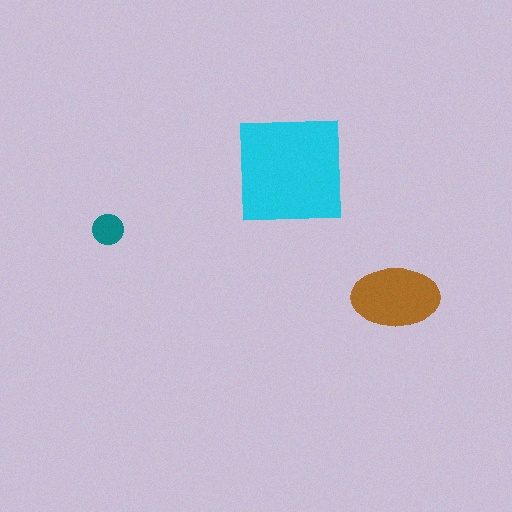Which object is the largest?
The cyan square.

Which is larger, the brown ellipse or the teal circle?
The brown ellipse.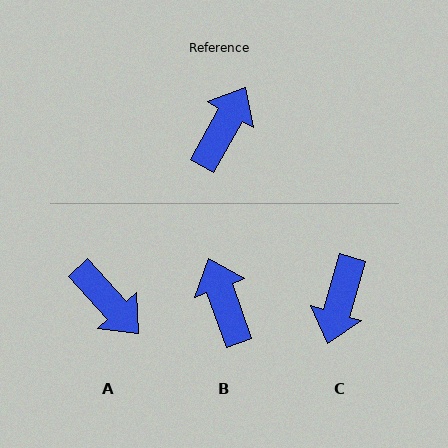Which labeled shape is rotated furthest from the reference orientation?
C, about 167 degrees away.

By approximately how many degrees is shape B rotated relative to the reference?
Approximately 49 degrees counter-clockwise.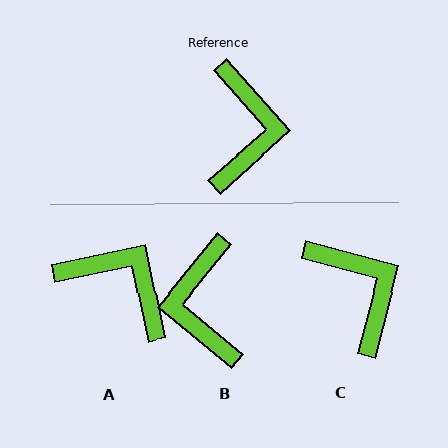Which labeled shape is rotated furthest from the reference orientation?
B, about 171 degrees away.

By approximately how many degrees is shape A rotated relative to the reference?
Approximately 60 degrees counter-clockwise.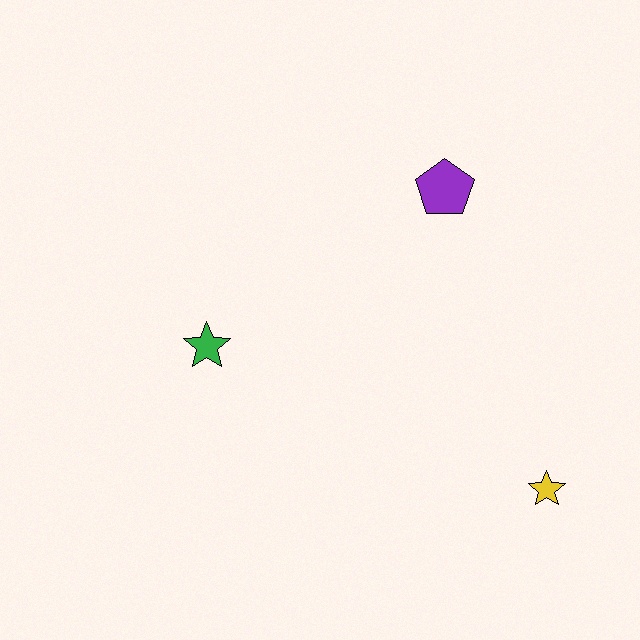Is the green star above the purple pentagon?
No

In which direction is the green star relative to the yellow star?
The green star is to the left of the yellow star.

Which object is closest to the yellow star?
The purple pentagon is closest to the yellow star.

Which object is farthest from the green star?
The yellow star is farthest from the green star.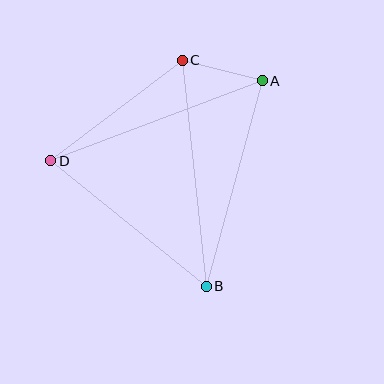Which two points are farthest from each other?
Points B and C are farthest from each other.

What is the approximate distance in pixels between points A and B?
The distance between A and B is approximately 213 pixels.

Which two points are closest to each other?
Points A and C are closest to each other.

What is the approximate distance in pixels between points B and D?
The distance between B and D is approximately 200 pixels.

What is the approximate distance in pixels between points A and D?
The distance between A and D is approximately 227 pixels.